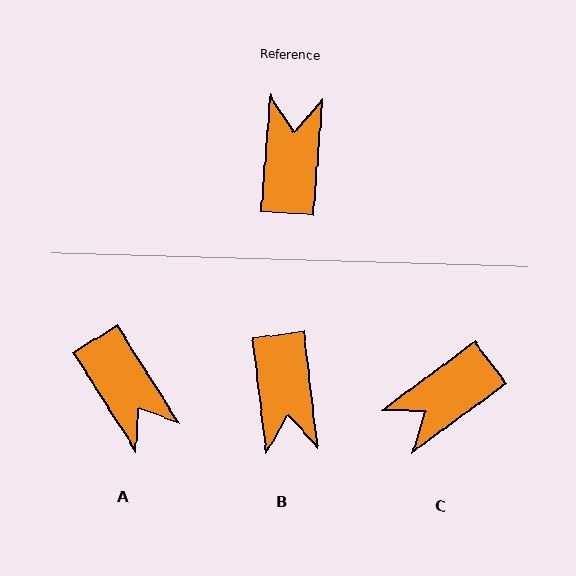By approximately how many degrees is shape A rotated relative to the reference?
Approximately 143 degrees clockwise.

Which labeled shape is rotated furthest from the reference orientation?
B, about 169 degrees away.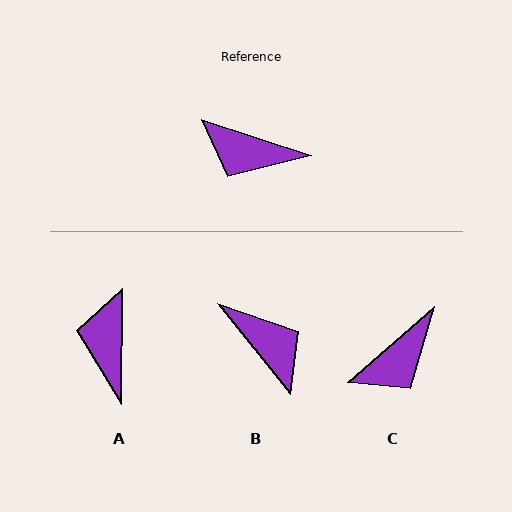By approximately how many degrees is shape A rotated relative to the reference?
Approximately 73 degrees clockwise.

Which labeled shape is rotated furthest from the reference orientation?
B, about 147 degrees away.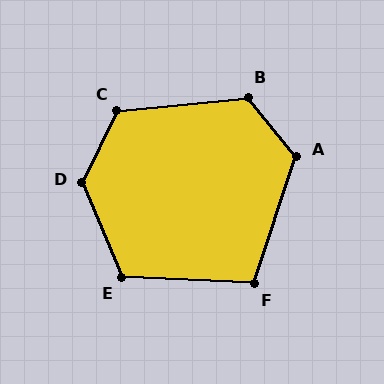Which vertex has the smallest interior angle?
F, at approximately 106 degrees.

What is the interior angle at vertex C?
Approximately 122 degrees (obtuse).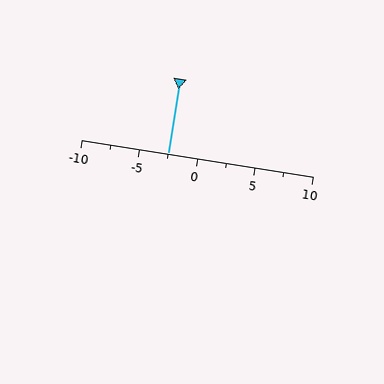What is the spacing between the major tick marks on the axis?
The major ticks are spaced 5 apart.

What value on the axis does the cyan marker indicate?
The marker indicates approximately -2.5.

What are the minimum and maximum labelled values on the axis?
The axis runs from -10 to 10.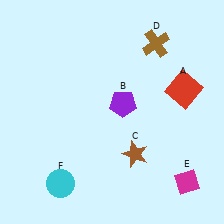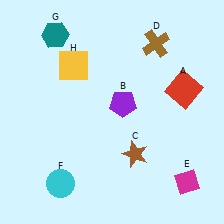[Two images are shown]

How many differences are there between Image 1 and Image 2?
There are 2 differences between the two images.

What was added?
A teal hexagon (G), a yellow square (H) were added in Image 2.